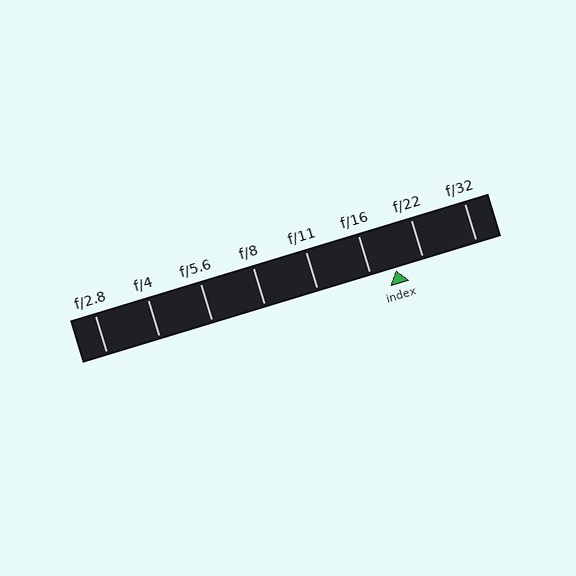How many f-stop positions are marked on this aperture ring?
There are 8 f-stop positions marked.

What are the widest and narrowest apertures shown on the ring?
The widest aperture shown is f/2.8 and the narrowest is f/32.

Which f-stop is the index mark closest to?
The index mark is closest to f/16.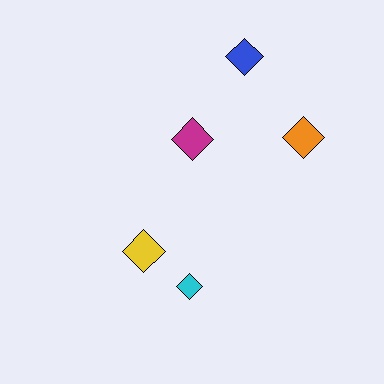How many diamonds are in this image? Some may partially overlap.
There are 5 diamonds.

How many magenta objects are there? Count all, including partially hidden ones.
There is 1 magenta object.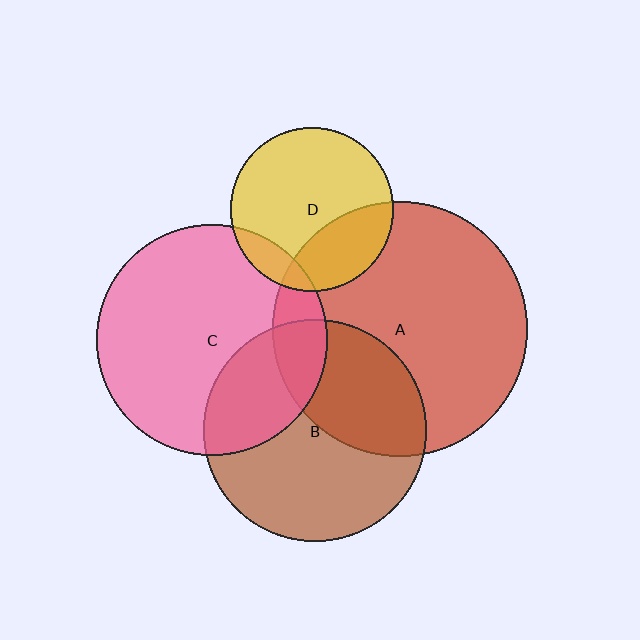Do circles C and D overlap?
Yes.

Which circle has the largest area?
Circle A (red).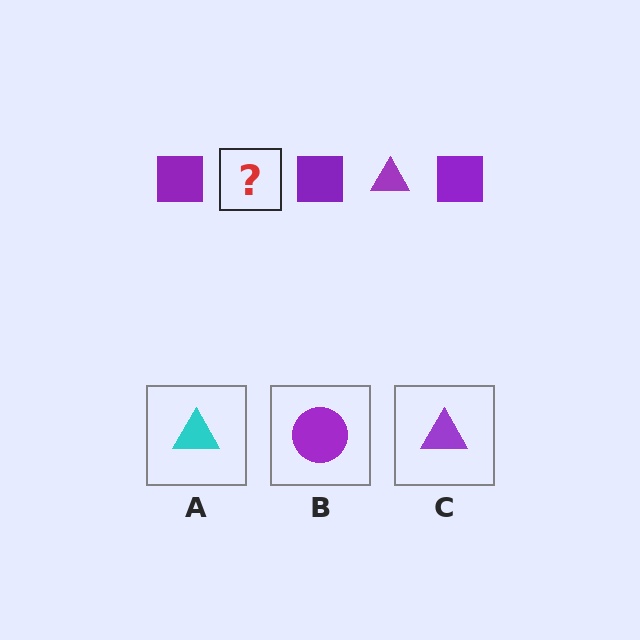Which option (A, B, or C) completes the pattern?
C.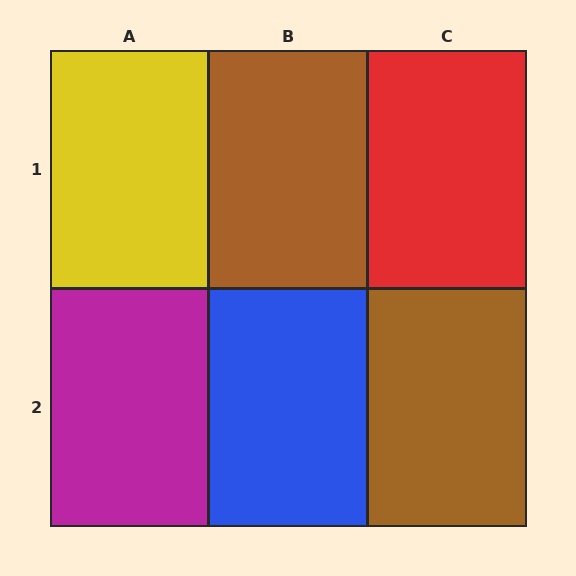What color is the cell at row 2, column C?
Brown.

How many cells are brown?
2 cells are brown.